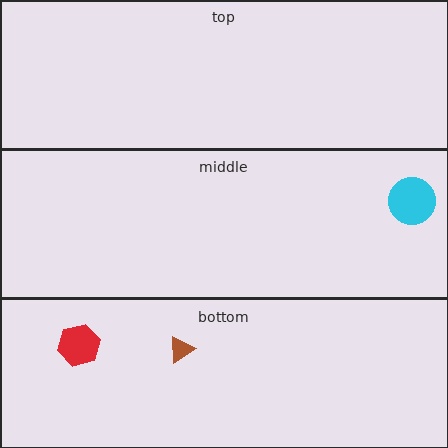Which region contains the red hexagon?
The bottom region.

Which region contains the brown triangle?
The bottom region.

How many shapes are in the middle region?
1.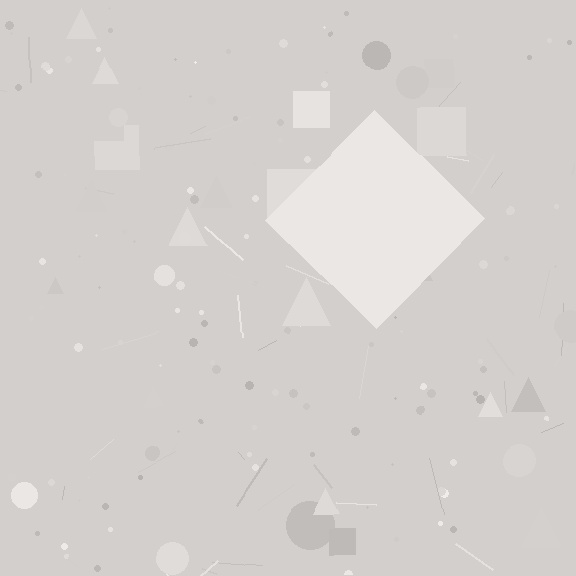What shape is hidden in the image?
A diamond is hidden in the image.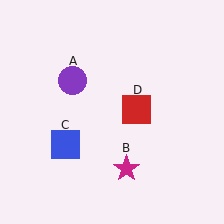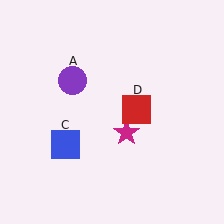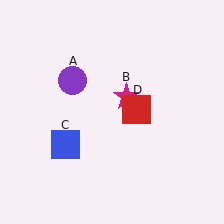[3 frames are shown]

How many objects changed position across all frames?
1 object changed position: magenta star (object B).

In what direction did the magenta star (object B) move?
The magenta star (object B) moved up.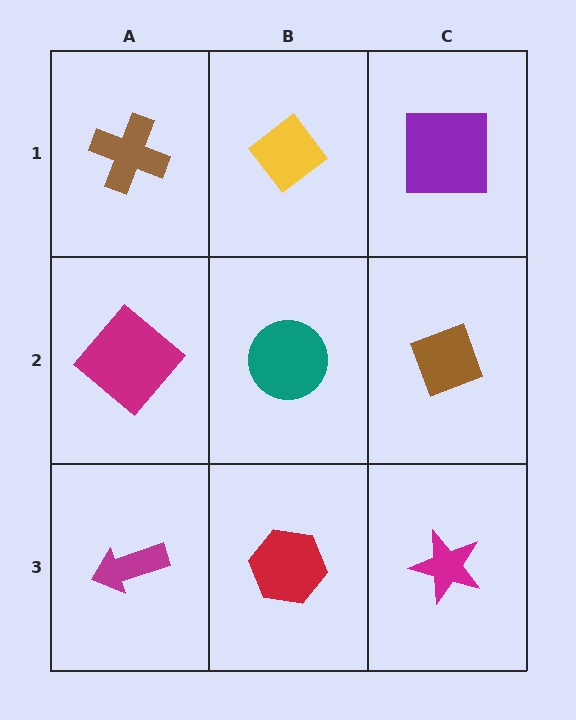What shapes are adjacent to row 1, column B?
A teal circle (row 2, column B), a brown cross (row 1, column A), a purple square (row 1, column C).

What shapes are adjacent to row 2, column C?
A purple square (row 1, column C), a magenta star (row 3, column C), a teal circle (row 2, column B).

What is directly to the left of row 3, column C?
A red hexagon.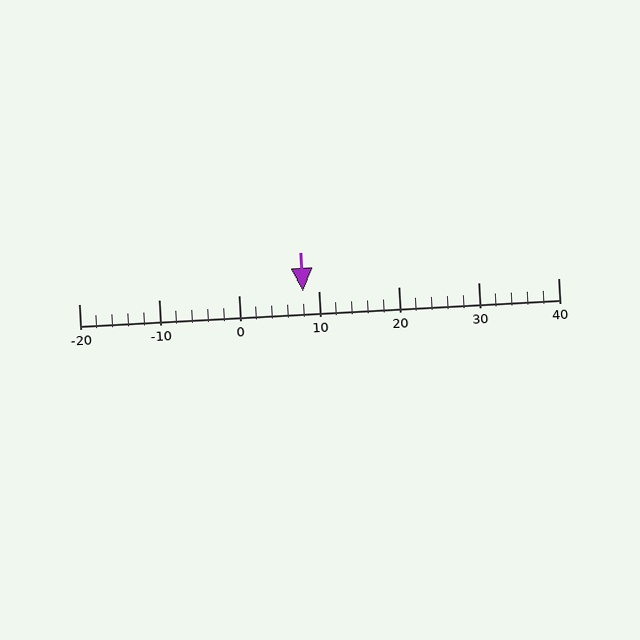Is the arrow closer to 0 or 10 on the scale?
The arrow is closer to 10.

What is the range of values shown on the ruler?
The ruler shows values from -20 to 40.